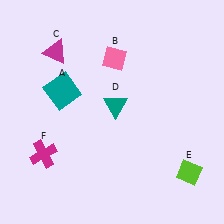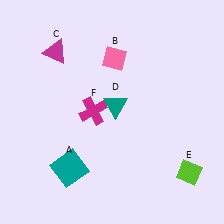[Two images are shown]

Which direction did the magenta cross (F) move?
The magenta cross (F) moved right.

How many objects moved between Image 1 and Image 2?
2 objects moved between the two images.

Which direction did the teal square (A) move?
The teal square (A) moved down.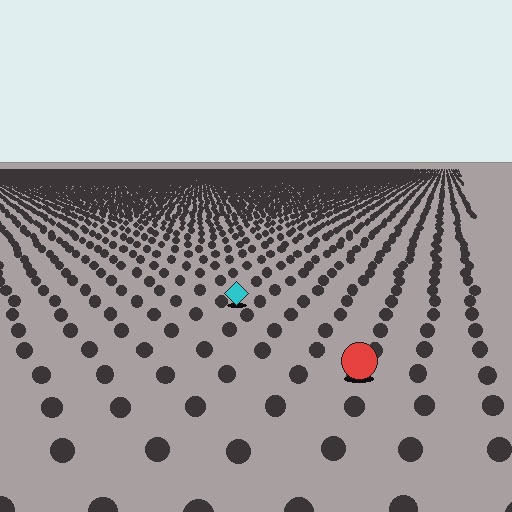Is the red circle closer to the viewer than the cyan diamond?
Yes. The red circle is closer — you can tell from the texture gradient: the ground texture is coarser near it.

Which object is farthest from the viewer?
The cyan diamond is farthest from the viewer. It appears smaller and the ground texture around it is denser.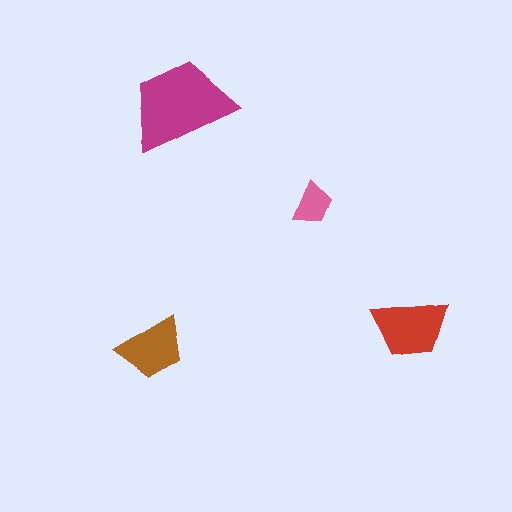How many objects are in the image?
There are 4 objects in the image.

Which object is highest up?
The magenta trapezoid is topmost.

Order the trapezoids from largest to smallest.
the magenta one, the red one, the brown one, the pink one.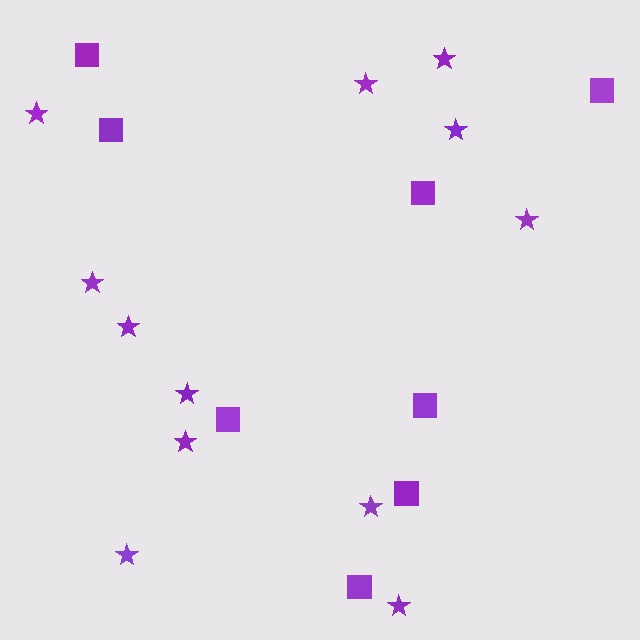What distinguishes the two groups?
There are 2 groups: one group of stars (12) and one group of squares (8).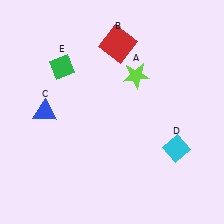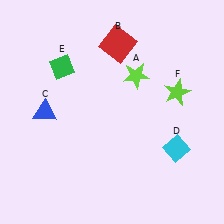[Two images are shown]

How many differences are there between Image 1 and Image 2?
There is 1 difference between the two images.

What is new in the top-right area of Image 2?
A lime star (F) was added in the top-right area of Image 2.